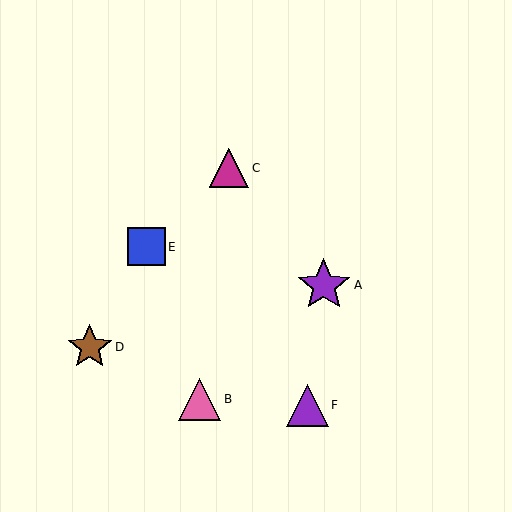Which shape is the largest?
The purple star (labeled A) is the largest.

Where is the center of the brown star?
The center of the brown star is at (90, 347).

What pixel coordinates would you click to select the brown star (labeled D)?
Click at (90, 347) to select the brown star D.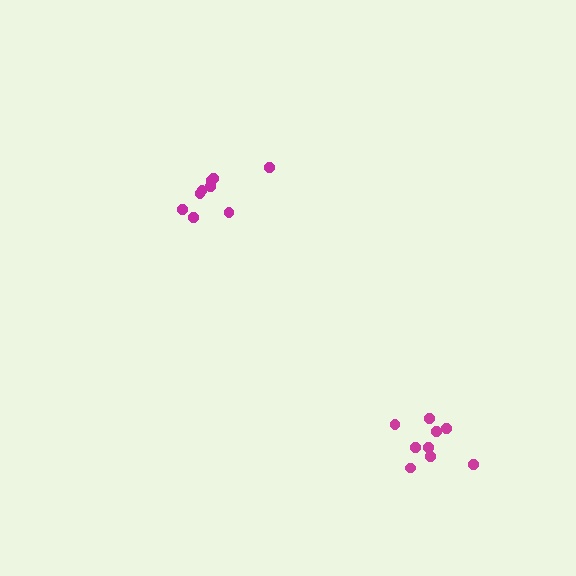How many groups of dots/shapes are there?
There are 2 groups.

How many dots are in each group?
Group 1: 9 dots, Group 2: 9 dots (18 total).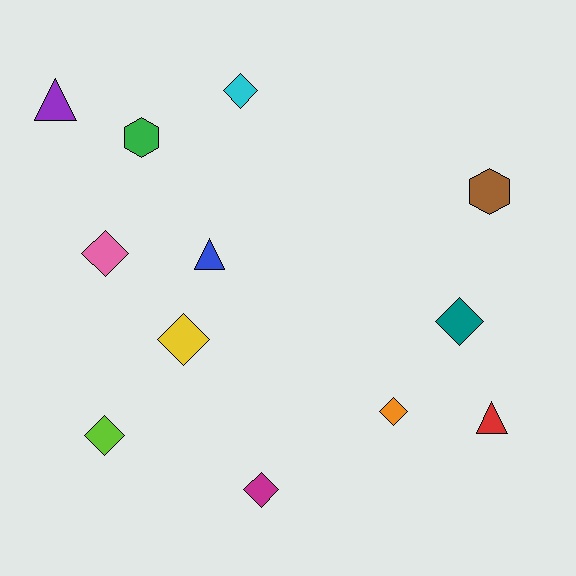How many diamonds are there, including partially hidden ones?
There are 7 diamonds.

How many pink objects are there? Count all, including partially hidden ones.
There is 1 pink object.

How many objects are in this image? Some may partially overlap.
There are 12 objects.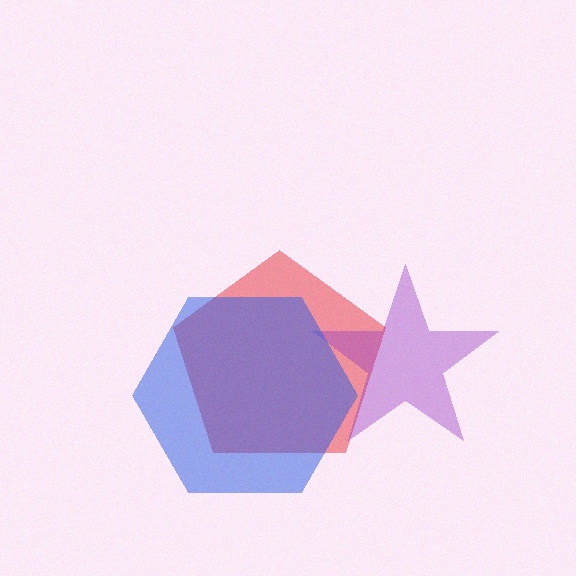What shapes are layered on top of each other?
The layered shapes are: a red pentagon, a purple star, a blue hexagon.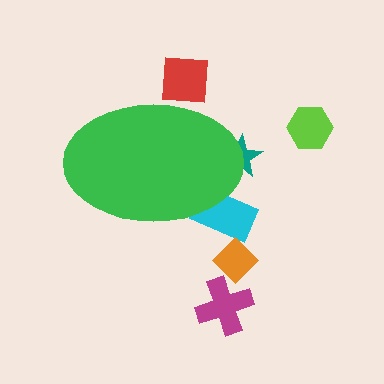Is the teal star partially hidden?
Yes, the teal star is partially hidden behind the green ellipse.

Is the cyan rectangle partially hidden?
Yes, the cyan rectangle is partially hidden behind the green ellipse.